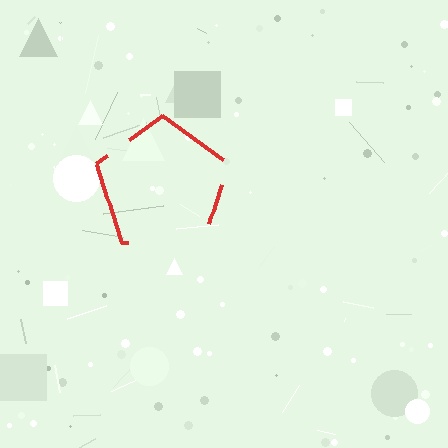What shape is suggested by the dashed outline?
The dashed outline suggests a pentagon.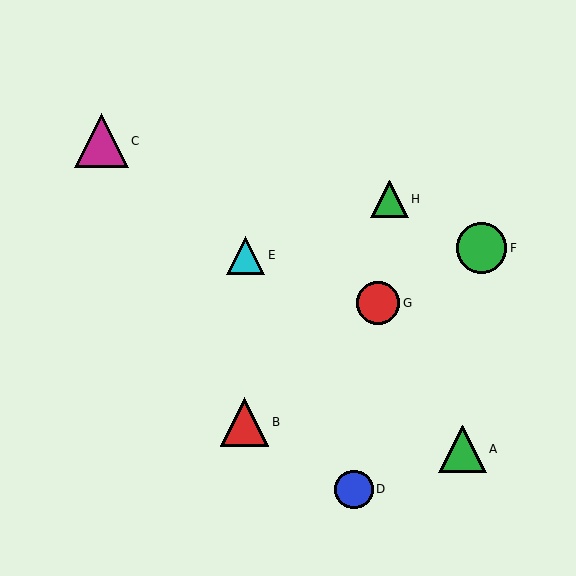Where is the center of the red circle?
The center of the red circle is at (378, 303).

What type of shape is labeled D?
Shape D is a blue circle.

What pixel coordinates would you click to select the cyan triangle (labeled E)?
Click at (246, 255) to select the cyan triangle E.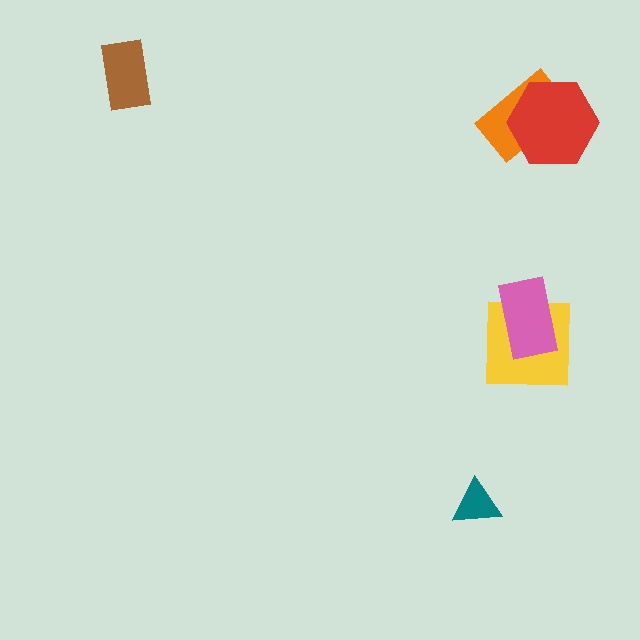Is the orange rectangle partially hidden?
Yes, it is partially covered by another shape.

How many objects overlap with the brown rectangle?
0 objects overlap with the brown rectangle.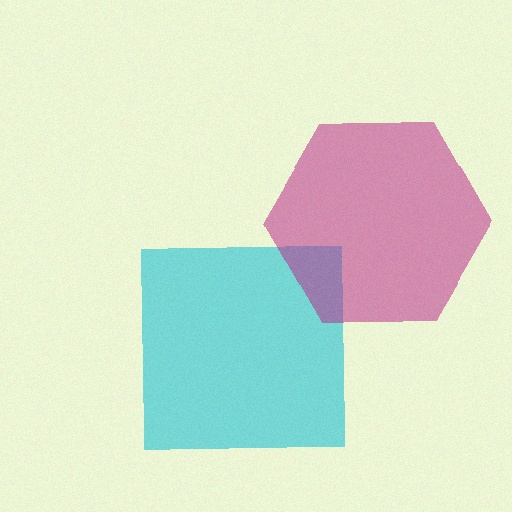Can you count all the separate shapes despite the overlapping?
Yes, there are 2 separate shapes.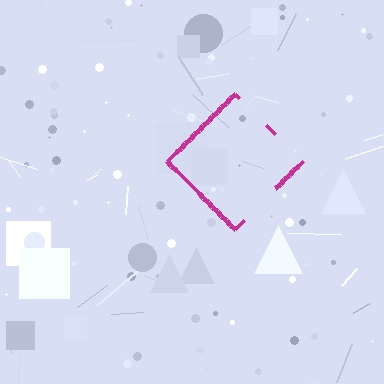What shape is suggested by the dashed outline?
The dashed outline suggests a diamond.